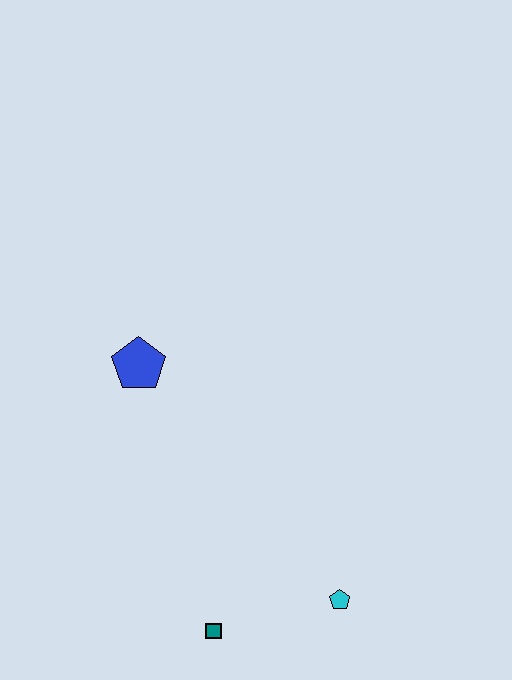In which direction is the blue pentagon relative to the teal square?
The blue pentagon is above the teal square.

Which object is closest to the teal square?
The cyan pentagon is closest to the teal square.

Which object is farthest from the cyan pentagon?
The blue pentagon is farthest from the cyan pentagon.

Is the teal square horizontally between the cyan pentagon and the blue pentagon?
Yes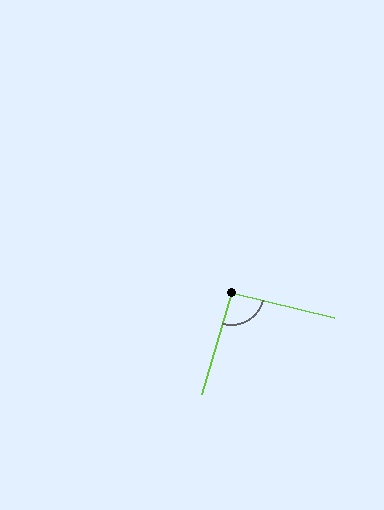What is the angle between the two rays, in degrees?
Approximately 93 degrees.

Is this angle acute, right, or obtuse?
It is approximately a right angle.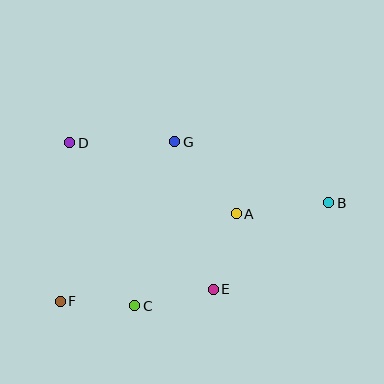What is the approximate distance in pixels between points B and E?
The distance between B and E is approximately 145 pixels.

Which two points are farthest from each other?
Points B and F are farthest from each other.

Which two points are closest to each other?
Points C and F are closest to each other.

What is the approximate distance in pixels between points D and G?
The distance between D and G is approximately 105 pixels.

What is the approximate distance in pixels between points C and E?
The distance between C and E is approximately 80 pixels.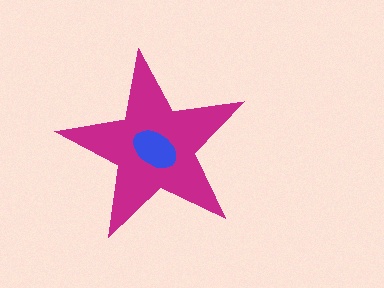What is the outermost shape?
The magenta star.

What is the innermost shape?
The blue ellipse.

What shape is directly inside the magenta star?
The blue ellipse.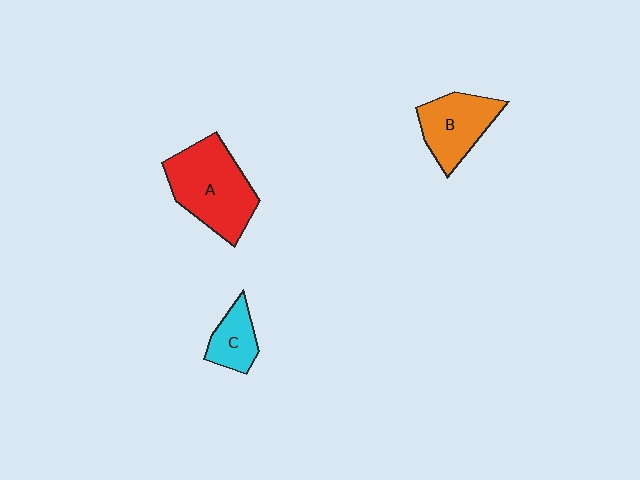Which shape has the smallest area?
Shape C (cyan).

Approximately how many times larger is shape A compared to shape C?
Approximately 2.3 times.